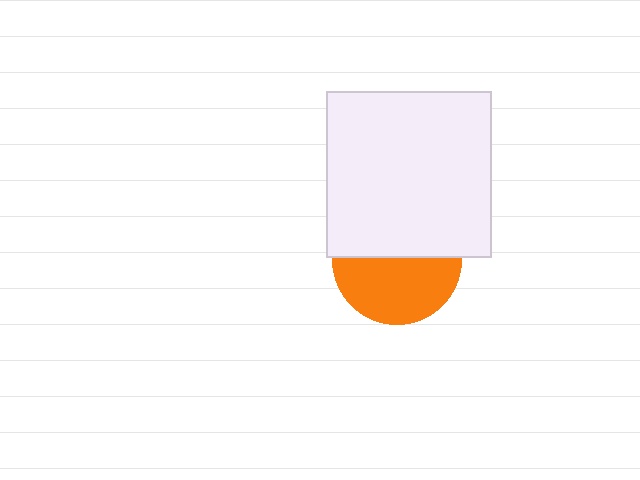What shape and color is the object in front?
The object in front is a white square.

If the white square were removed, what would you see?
You would see the complete orange circle.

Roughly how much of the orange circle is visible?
About half of it is visible (roughly 52%).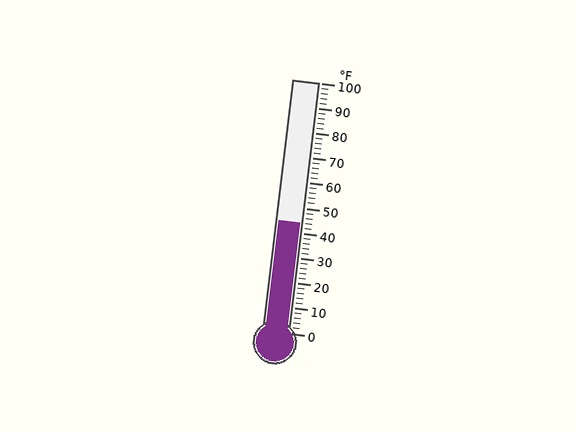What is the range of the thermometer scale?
The thermometer scale ranges from 0°F to 100°F.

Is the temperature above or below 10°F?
The temperature is above 10°F.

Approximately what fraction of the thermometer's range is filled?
The thermometer is filled to approximately 45% of its range.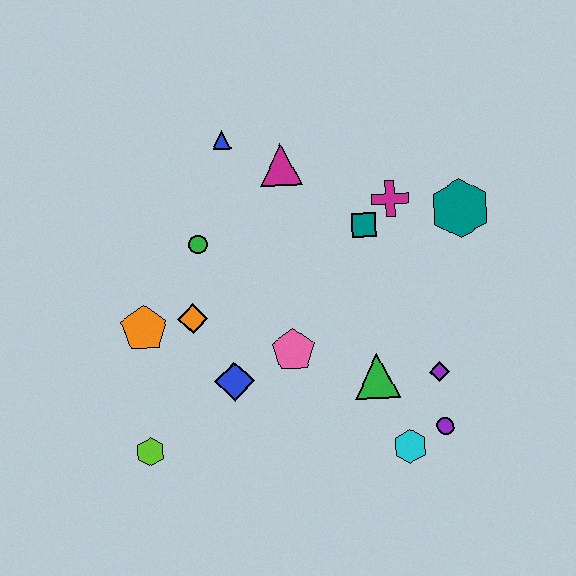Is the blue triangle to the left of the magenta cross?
Yes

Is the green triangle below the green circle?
Yes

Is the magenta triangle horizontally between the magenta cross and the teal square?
No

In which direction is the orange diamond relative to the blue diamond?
The orange diamond is above the blue diamond.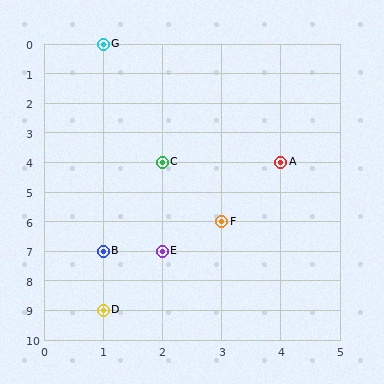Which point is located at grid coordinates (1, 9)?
Point D is at (1, 9).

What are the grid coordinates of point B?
Point B is at grid coordinates (1, 7).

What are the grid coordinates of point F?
Point F is at grid coordinates (3, 6).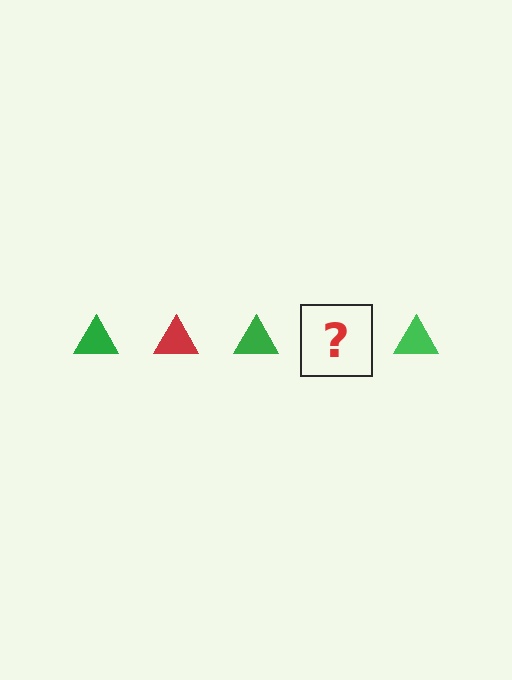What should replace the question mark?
The question mark should be replaced with a red triangle.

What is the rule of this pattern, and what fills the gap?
The rule is that the pattern cycles through green, red triangles. The gap should be filled with a red triangle.